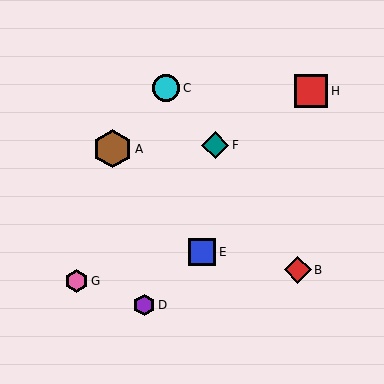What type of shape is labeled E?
Shape E is a blue square.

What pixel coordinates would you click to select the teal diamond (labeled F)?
Click at (215, 145) to select the teal diamond F.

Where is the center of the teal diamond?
The center of the teal diamond is at (215, 145).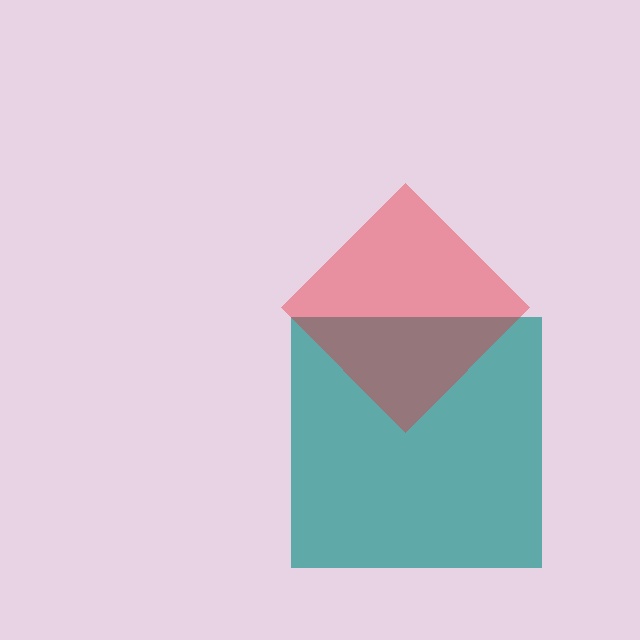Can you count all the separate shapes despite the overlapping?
Yes, there are 2 separate shapes.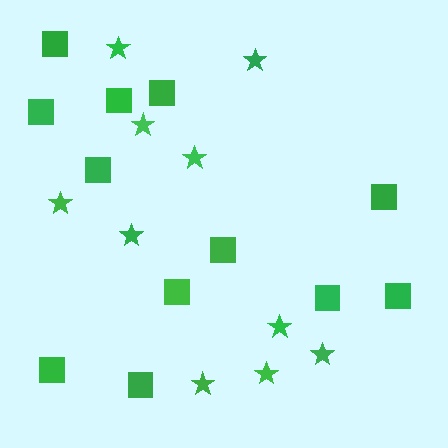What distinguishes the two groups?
There are 2 groups: one group of stars (10) and one group of squares (12).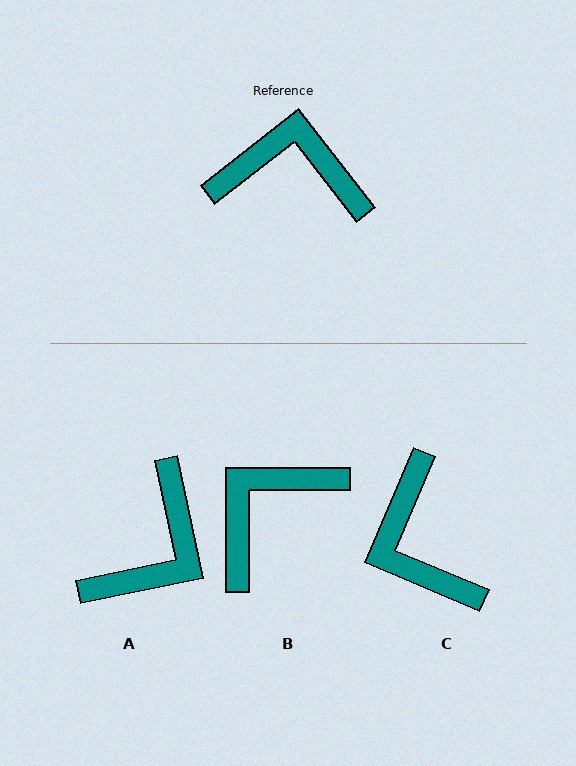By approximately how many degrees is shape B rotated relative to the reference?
Approximately 52 degrees counter-clockwise.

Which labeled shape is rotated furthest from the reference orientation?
C, about 119 degrees away.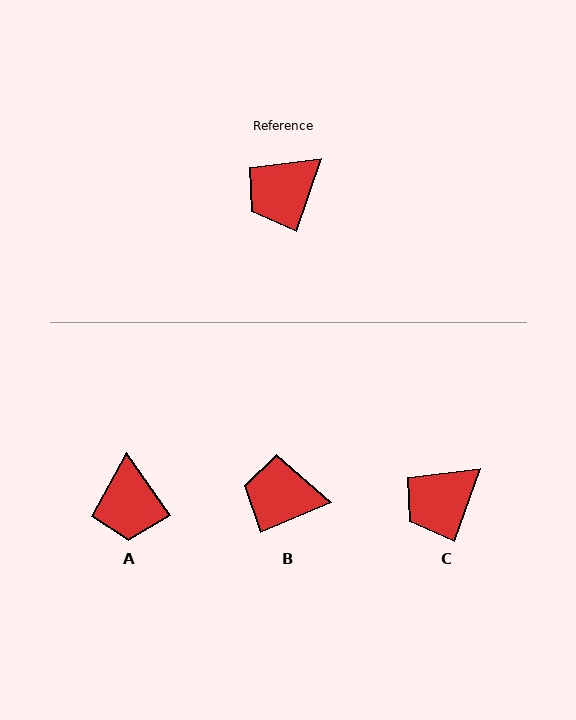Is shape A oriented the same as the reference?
No, it is off by about 54 degrees.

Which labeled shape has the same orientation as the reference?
C.